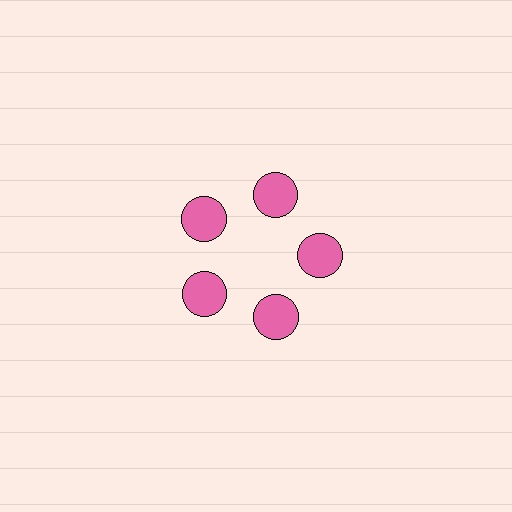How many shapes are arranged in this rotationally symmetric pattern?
There are 5 shapes, arranged in 5 groups of 1.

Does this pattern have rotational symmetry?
Yes, this pattern has 5-fold rotational symmetry. It looks the same after rotating 72 degrees around the center.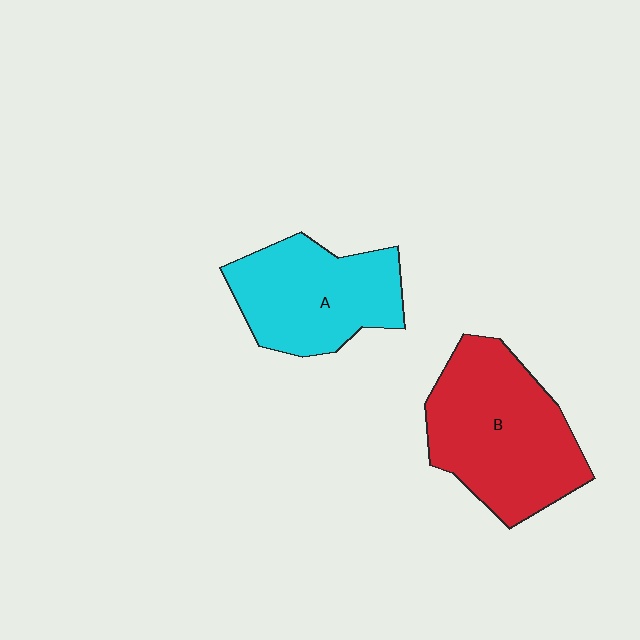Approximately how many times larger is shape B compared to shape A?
Approximately 1.3 times.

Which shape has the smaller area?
Shape A (cyan).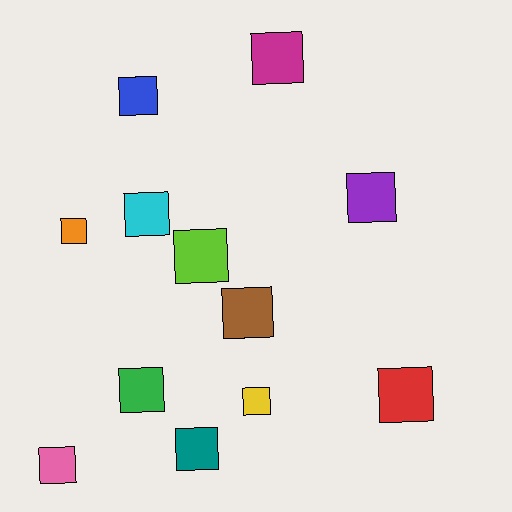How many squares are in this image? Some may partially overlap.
There are 12 squares.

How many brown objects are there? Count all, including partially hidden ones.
There is 1 brown object.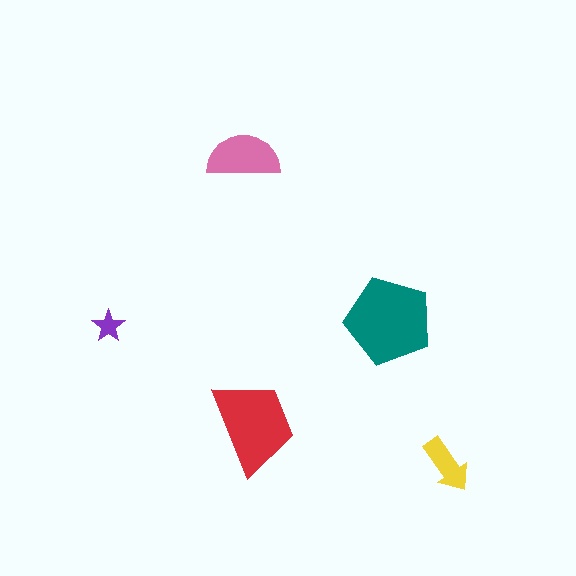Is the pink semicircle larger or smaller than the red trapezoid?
Smaller.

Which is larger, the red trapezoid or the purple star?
The red trapezoid.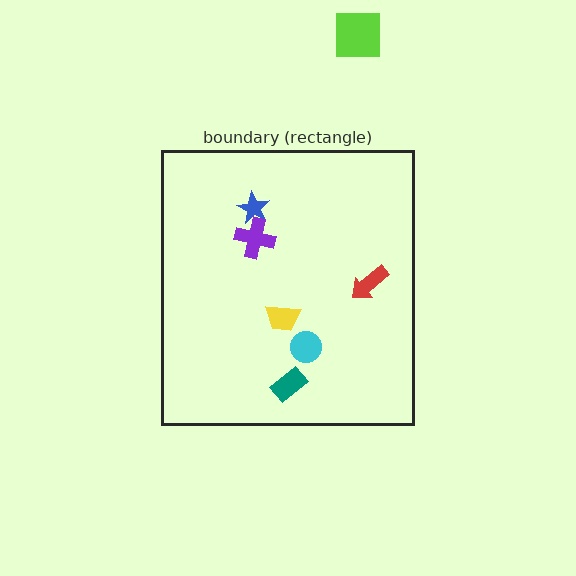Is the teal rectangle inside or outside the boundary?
Inside.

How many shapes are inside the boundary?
6 inside, 1 outside.